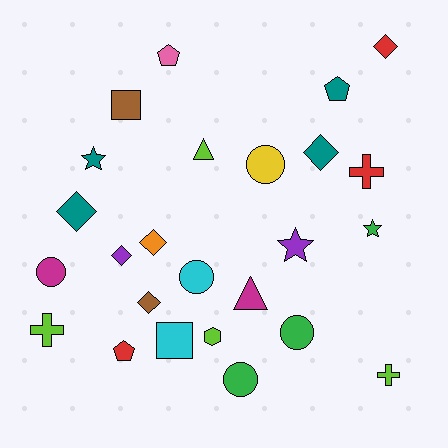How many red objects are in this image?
There are 3 red objects.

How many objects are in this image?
There are 25 objects.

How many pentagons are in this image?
There are 3 pentagons.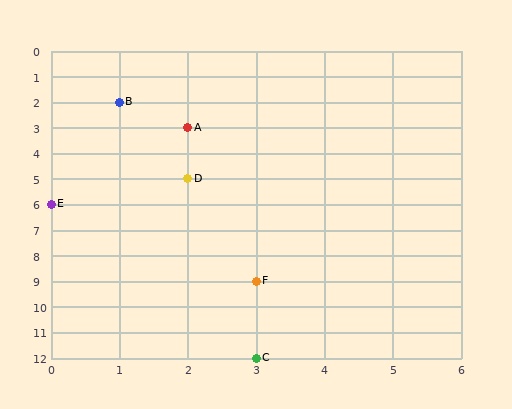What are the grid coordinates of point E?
Point E is at grid coordinates (0, 6).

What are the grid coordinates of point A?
Point A is at grid coordinates (2, 3).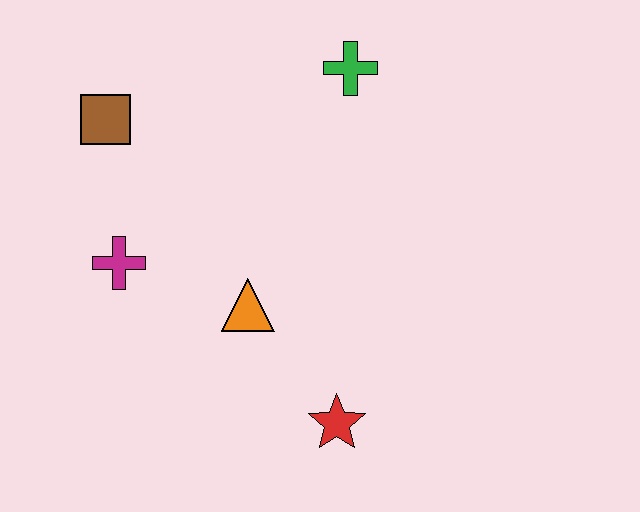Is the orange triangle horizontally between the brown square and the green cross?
Yes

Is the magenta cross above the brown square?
No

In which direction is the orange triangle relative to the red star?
The orange triangle is above the red star.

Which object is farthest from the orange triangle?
The green cross is farthest from the orange triangle.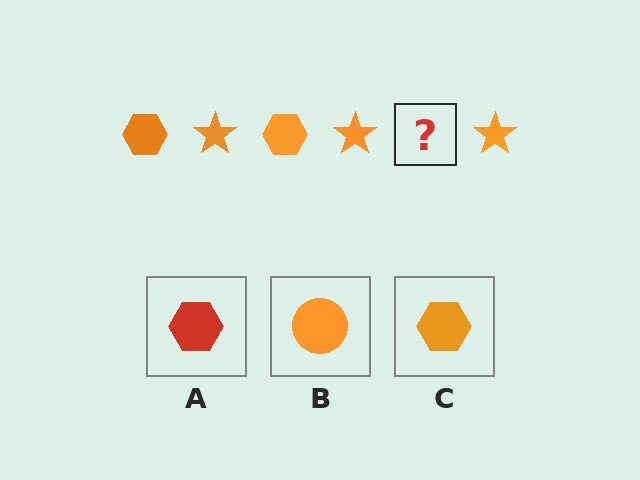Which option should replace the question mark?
Option C.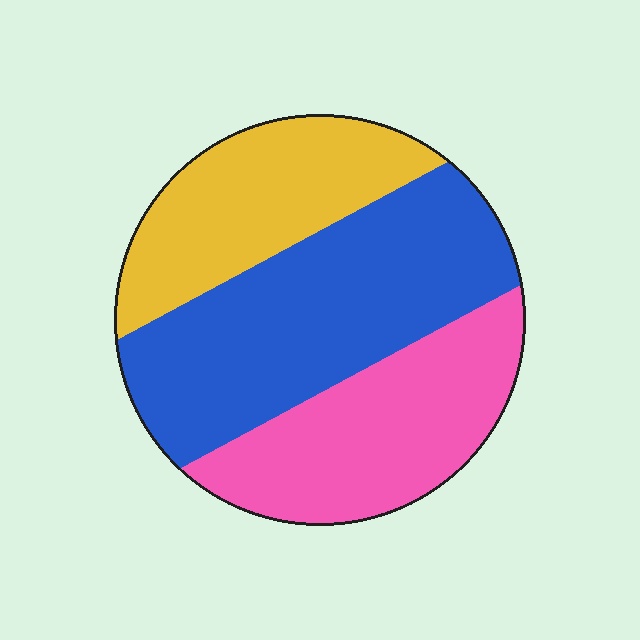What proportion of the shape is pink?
Pink takes up between a sixth and a third of the shape.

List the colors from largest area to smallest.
From largest to smallest: blue, pink, yellow.